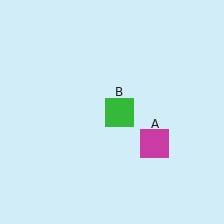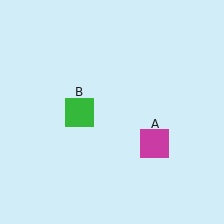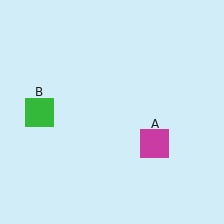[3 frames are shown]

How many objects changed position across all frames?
1 object changed position: green square (object B).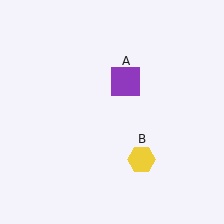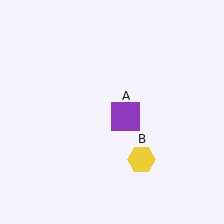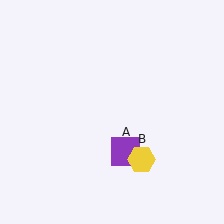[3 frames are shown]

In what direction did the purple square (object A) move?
The purple square (object A) moved down.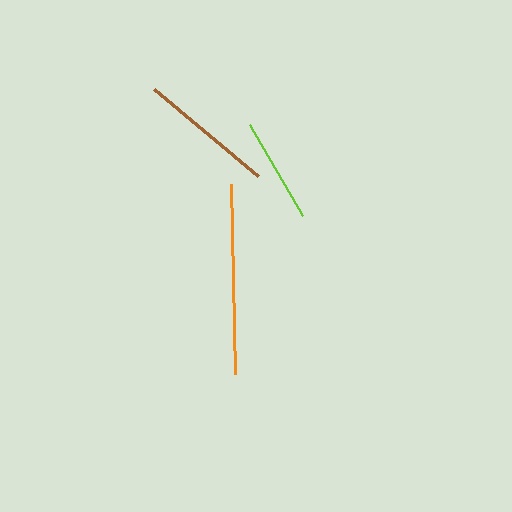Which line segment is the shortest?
The lime line is the shortest at approximately 106 pixels.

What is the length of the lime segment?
The lime segment is approximately 106 pixels long.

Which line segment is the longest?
The orange line is the longest at approximately 190 pixels.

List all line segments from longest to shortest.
From longest to shortest: orange, brown, lime.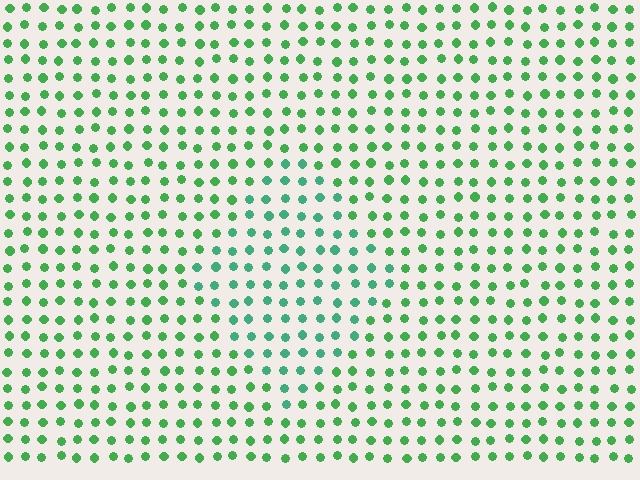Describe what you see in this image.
The image is filled with small green elements in a uniform arrangement. A diamond-shaped region is visible where the elements are tinted to a slightly different hue, forming a subtle color boundary.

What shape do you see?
I see a diamond.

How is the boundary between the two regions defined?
The boundary is defined purely by a slight shift in hue (about 27 degrees). Spacing, size, and orientation are identical on both sides.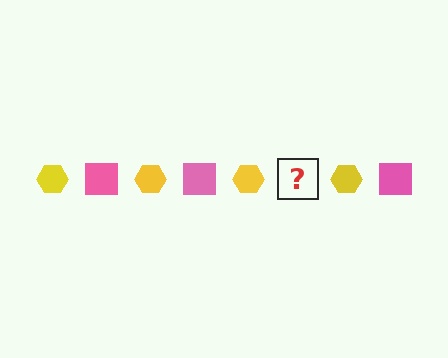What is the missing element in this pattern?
The missing element is a pink square.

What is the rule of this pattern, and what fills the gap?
The rule is that the pattern alternates between yellow hexagon and pink square. The gap should be filled with a pink square.